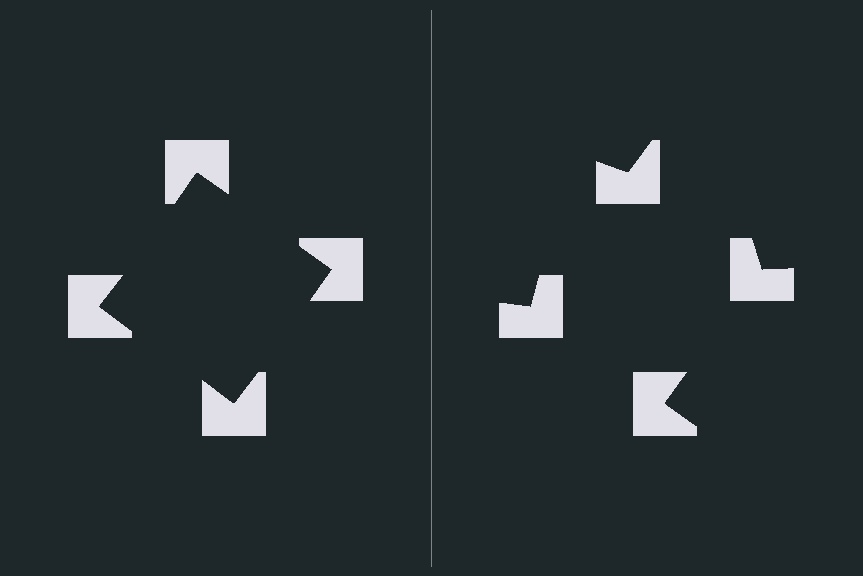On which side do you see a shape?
An illusory square appears on the left side. On the right side the wedge cuts are rotated, so no coherent shape forms.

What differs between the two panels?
The notched squares are positioned identically on both sides; only the wedge orientations differ. On the left they align to a square; on the right they are misaligned.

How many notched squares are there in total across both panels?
8 — 4 on each side.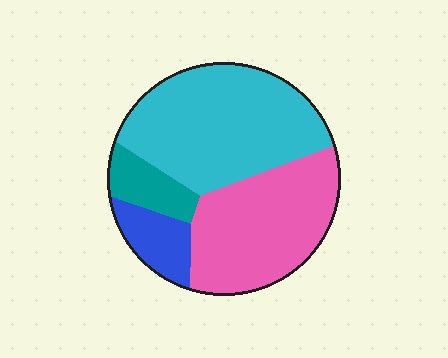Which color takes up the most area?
Cyan, at roughly 45%.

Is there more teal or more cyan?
Cyan.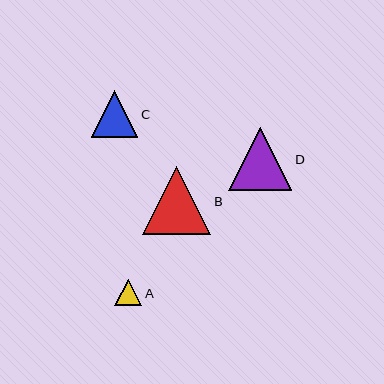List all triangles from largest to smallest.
From largest to smallest: B, D, C, A.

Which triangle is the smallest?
Triangle A is the smallest with a size of approximately 27 pixels.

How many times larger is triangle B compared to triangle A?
Triangle B is approximately 2.5 times the size of triangle A.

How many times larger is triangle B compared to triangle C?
Triangle B is approximately 1.5 times the size of triangle C.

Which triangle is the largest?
Triangle B is the largest with a size of approximately 68 pixels.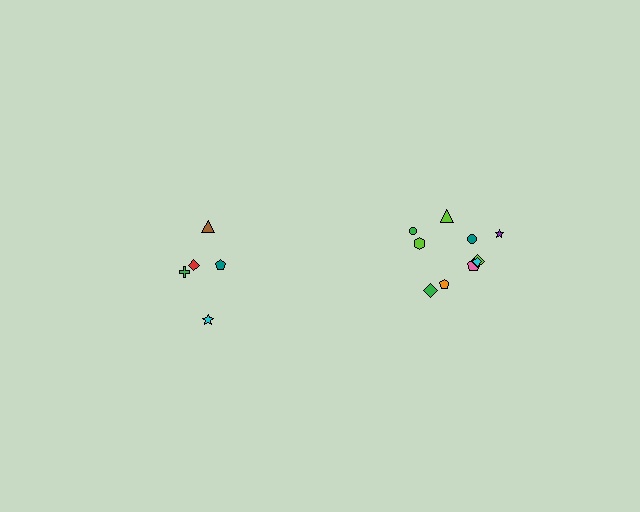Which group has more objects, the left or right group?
The right group.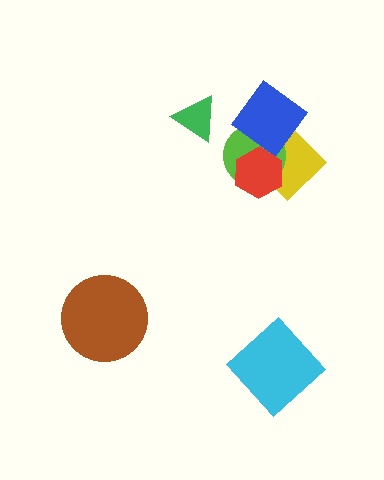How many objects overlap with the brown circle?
0 objects overlap with the brown circle.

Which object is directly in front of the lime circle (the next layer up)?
The blue diamond is directly in front of the lime circle.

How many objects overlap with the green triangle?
0 objects overlap with the green triangle.